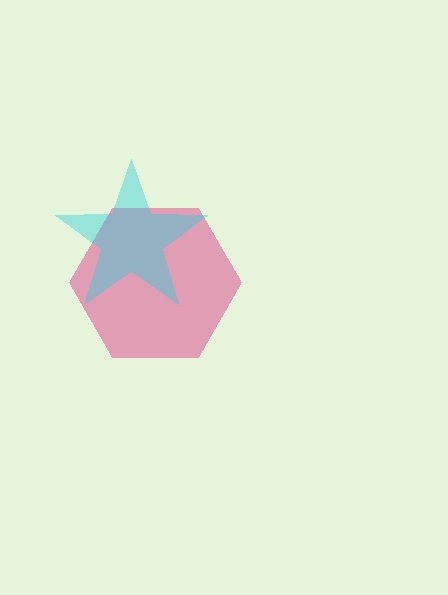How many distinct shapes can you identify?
There are 2 distinct shapes: a pink hexagon, a cyan star.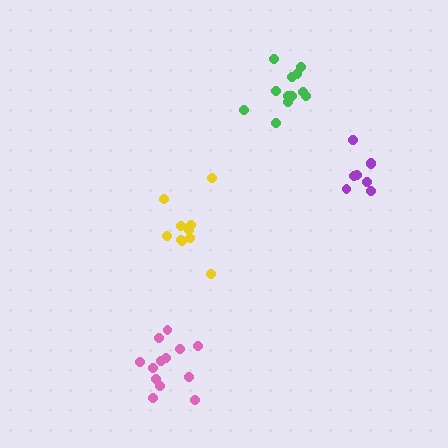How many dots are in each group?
Group 1: 13 dots, Group 2: 8 dots, Group 3: 10 dots, Group 4: 12 dots (43 total).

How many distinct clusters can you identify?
There are 4 distinct clusters.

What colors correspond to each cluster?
The clusters are colored: pink, purple, yellow, green.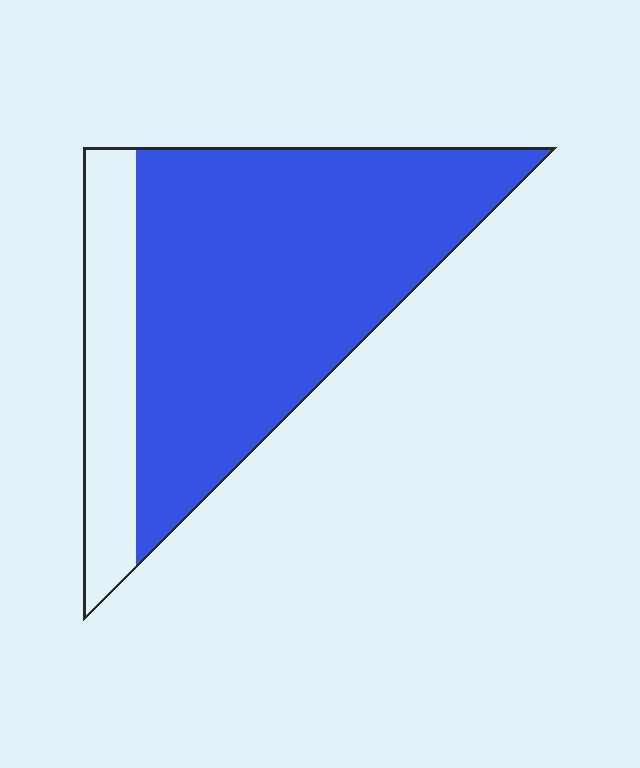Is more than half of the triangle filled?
Yes.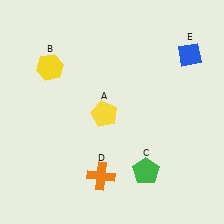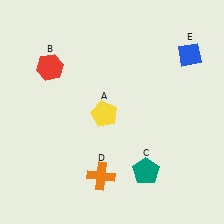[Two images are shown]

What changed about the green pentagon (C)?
In Image 1, C is green. In Image 2, it changed to teal.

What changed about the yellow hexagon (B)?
In Image 1, B is yellow. In Image 2, it changed to red.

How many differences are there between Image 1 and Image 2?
There are 2 differences between the two images.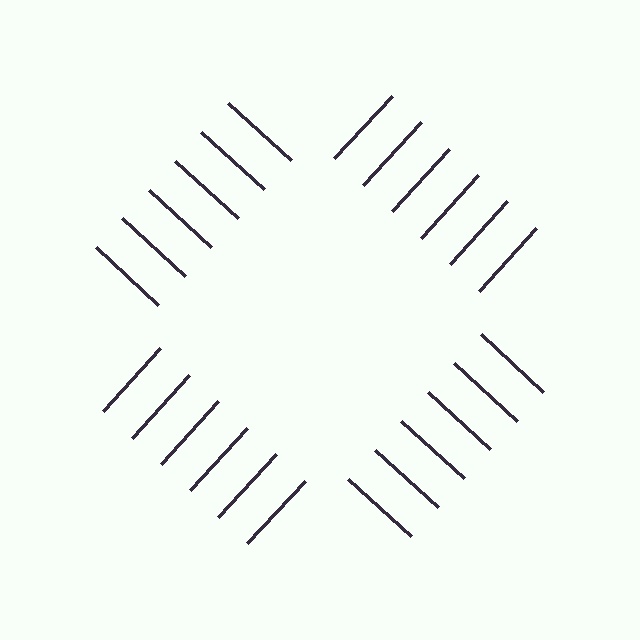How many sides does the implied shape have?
4 sides — the line-ends trace a square.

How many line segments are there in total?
24 — 6 along each of the 4 edges.